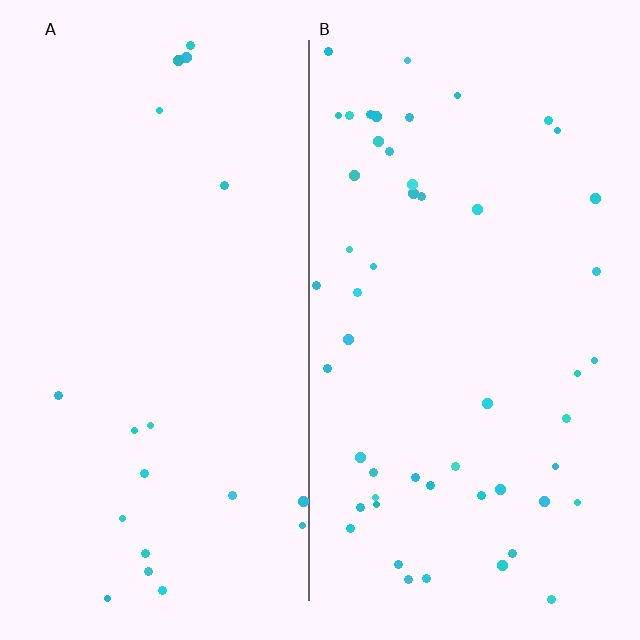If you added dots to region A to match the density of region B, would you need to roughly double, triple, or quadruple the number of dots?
Approximately triple.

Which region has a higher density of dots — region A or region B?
B (the right).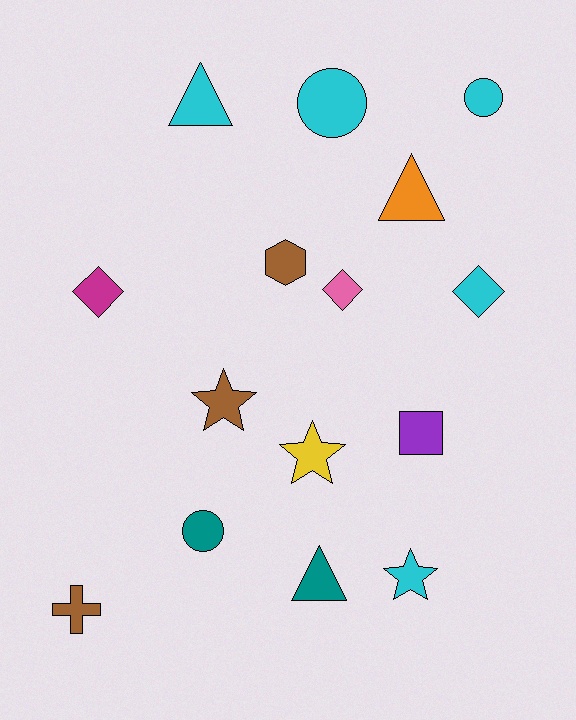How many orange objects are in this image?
There is 1 orange object.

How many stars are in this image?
There are 3 stars.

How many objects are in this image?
There are 15 objects.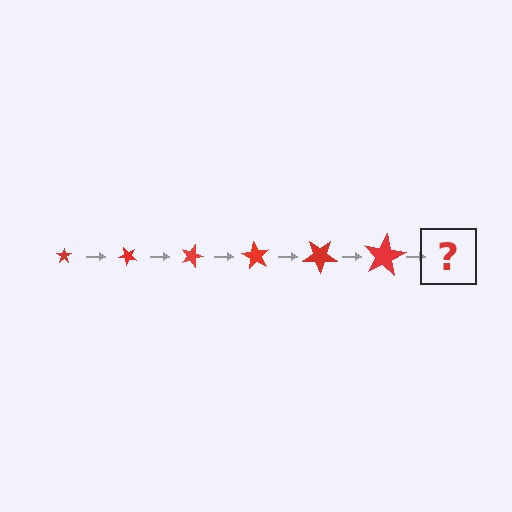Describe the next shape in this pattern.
It should be a star, larger than the previous one and rotated 270 degrees from the start.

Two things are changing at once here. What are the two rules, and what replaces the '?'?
The two rules are that the star grows larger each step and it rotates 45 degrees each step. The '?' should be a star, larger than the previous one and rotated 270 degrees from the start.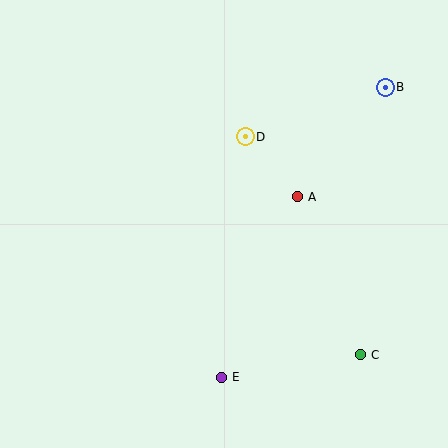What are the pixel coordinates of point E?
Point E is at (221, 377).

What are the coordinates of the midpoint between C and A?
The midpoint between C and A is at (329, 276).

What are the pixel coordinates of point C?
Point C is at (360, 355).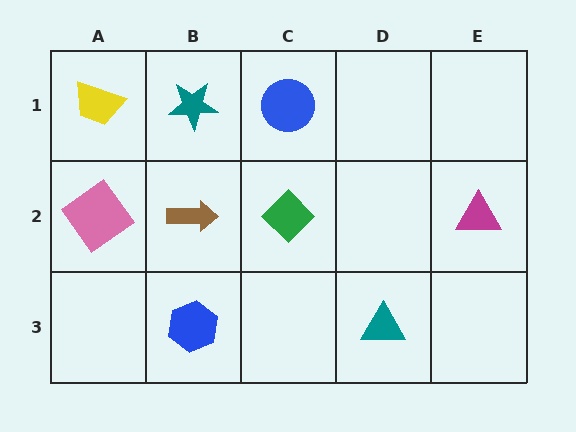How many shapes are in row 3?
2 shapes.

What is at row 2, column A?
A pink diamond.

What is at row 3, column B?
A blue hexagon.